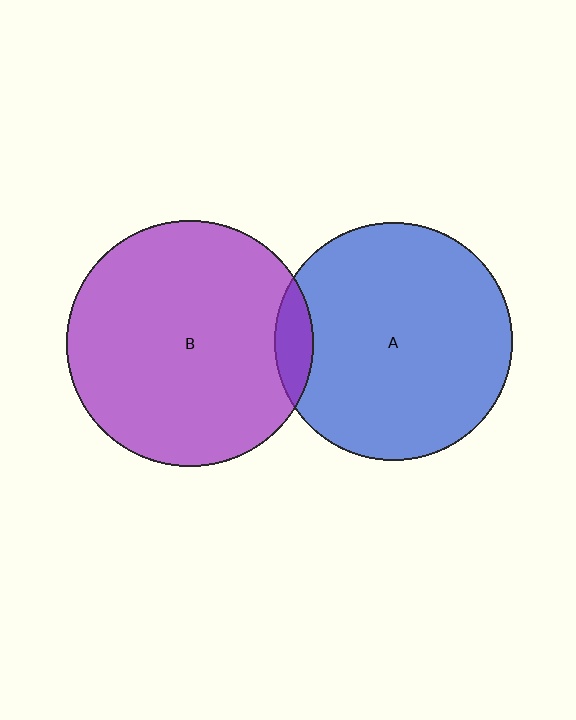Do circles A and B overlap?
Yes.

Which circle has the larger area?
Circle B (purple).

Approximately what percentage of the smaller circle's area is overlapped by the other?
Approximately 10%.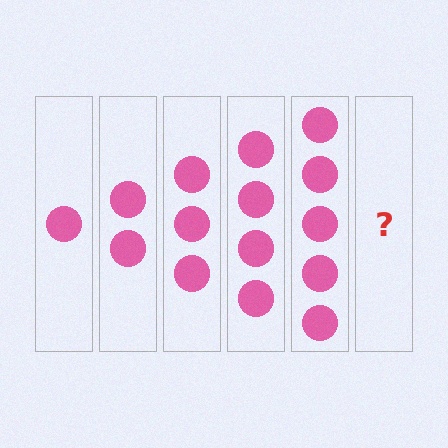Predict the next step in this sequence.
The next step is 6 circles.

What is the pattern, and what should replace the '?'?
The pattern is that each step adds one more circle. The '?' should be 6 circles.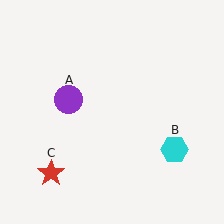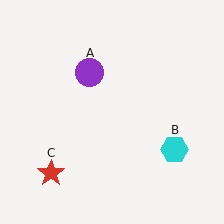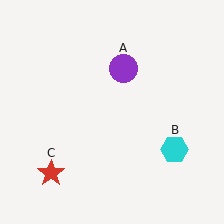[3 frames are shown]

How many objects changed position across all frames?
1 object changed position: purple circle (object A).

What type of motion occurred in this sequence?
The purple circle (object A) rotated clockwise around the center of the scene.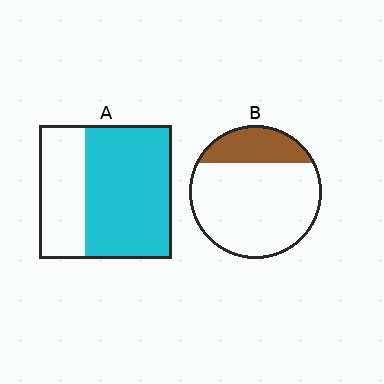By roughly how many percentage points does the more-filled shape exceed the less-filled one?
By roughly 40 percentage points (A over B).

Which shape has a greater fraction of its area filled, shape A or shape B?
Shape A.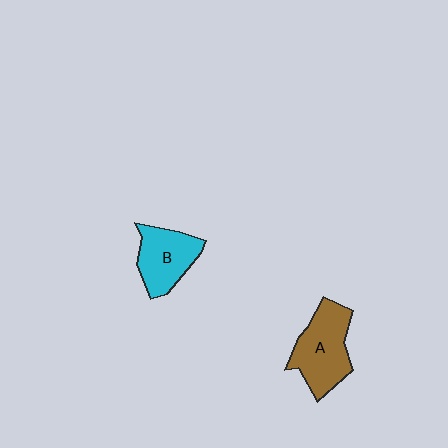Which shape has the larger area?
Shape A (brown).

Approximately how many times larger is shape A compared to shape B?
Approximately 1.2 times.